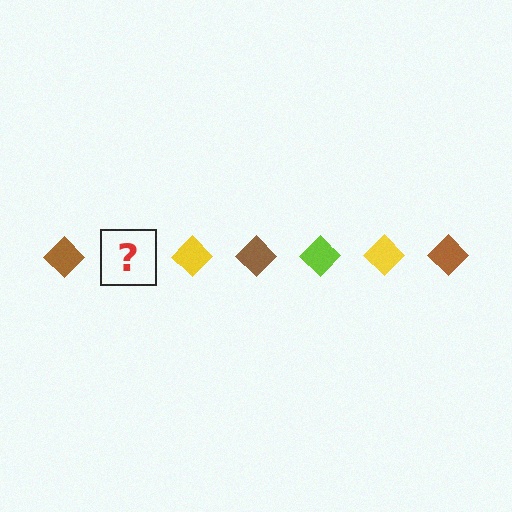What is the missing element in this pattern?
The missing element is a lime diamond.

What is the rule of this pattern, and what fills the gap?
The rule is that the pattern cycles through brown, lime, yellow diamonds. The gap should be filled with a lime diamond.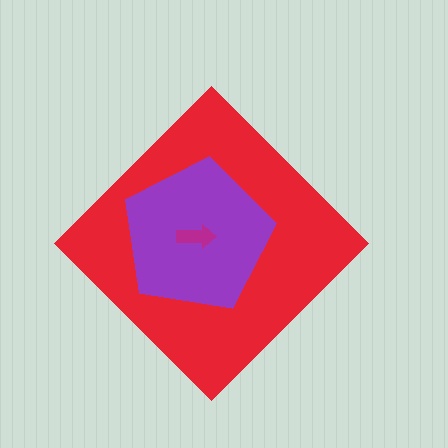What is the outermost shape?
The red diamond.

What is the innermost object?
The magenta arrow.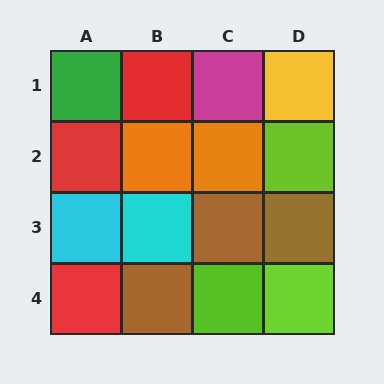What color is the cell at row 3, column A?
Cyan.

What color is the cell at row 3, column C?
Brown.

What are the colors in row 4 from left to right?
Red, brown, lime, lime.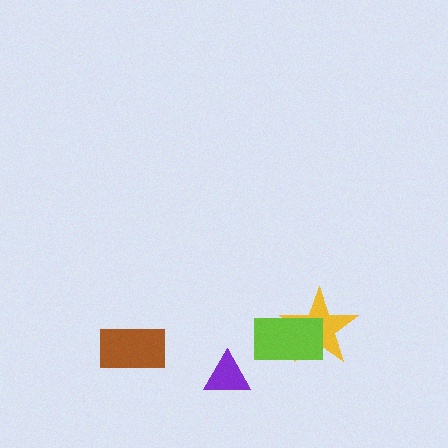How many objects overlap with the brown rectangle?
0 objects overlap with the brown rectangle.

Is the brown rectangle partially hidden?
No, no other shape covers it.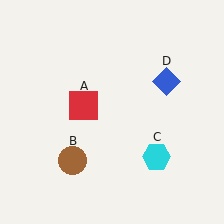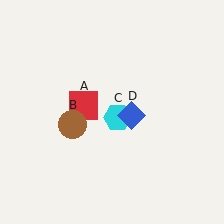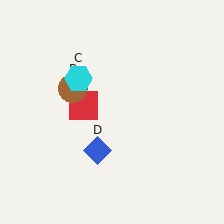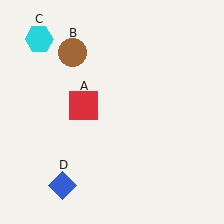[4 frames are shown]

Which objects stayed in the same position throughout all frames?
Red square (object A) remained stationary.